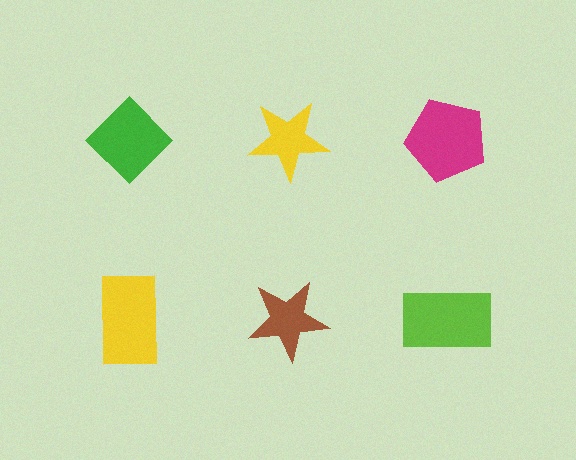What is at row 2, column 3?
A lime rectangle.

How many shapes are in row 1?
3 shapes.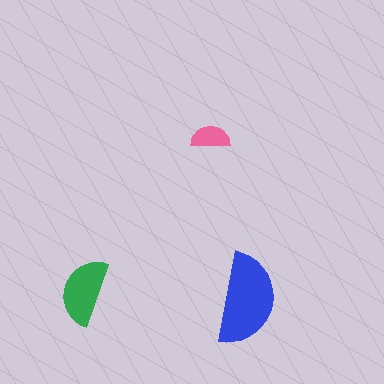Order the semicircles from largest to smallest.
the blue one, the green one, the pink one.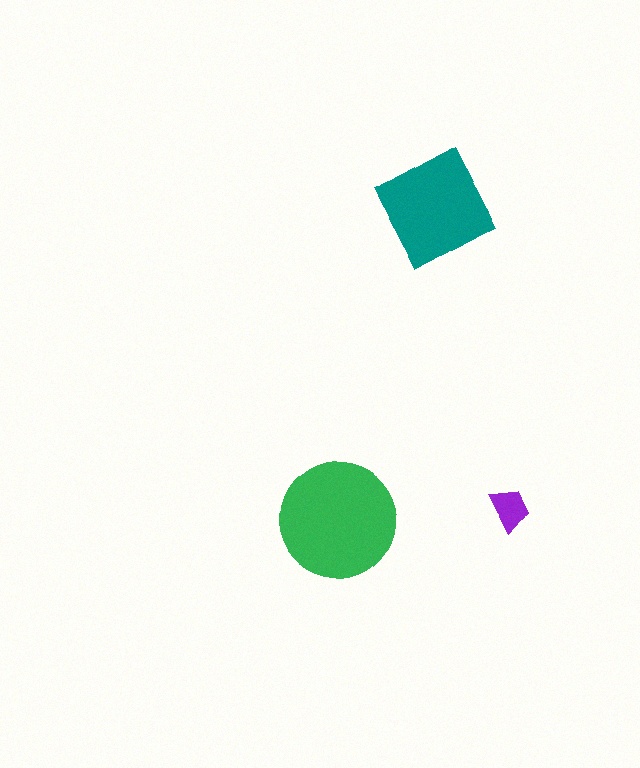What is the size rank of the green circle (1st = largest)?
1st.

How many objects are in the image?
There are 3 objects in the image.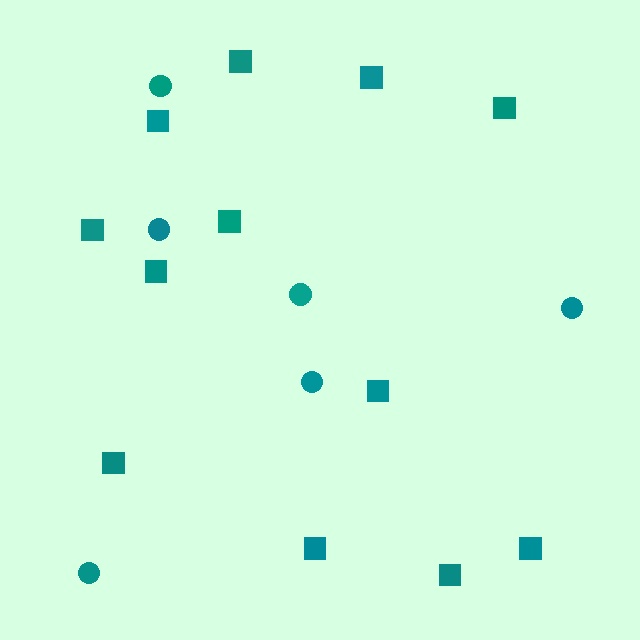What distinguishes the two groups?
There are 2 groups: one group of circles (6) and one group of squares (12).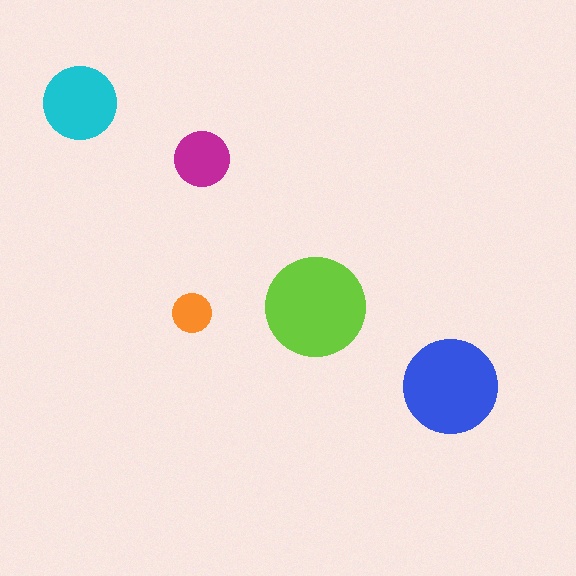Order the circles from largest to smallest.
the lime one, the blue one, the cyan one, the magenta one, the orange one.